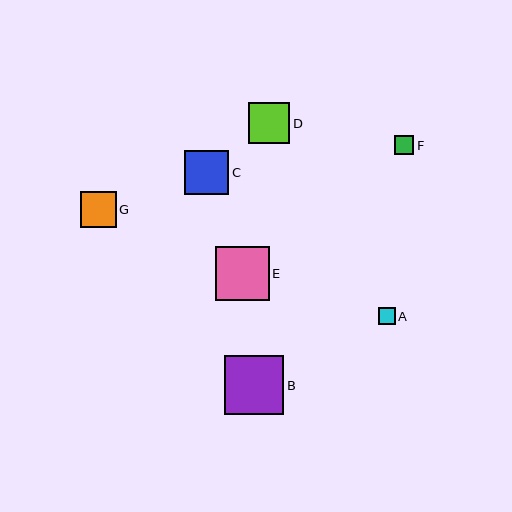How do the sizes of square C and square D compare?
Square C and square D are approximately the same size.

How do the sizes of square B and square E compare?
Square B and square E are approximately the same size.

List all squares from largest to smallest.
From largest to smallest: B, E, C, D, G, F, A.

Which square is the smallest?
Square A is the smallest with a size of approximately 16 pixels.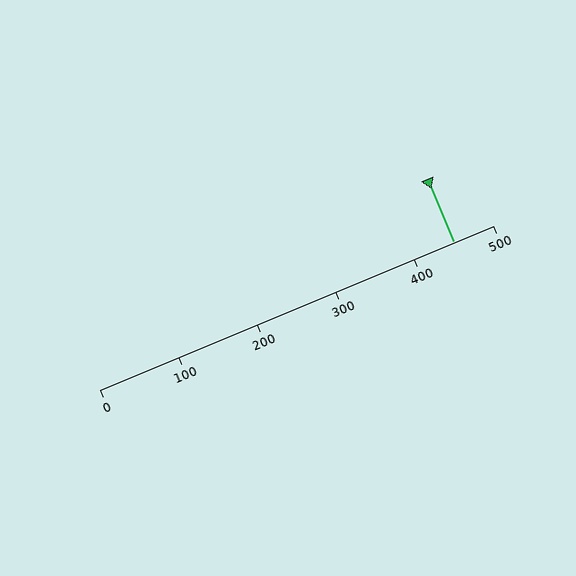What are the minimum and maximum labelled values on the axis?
The axis runs from 0 to 500.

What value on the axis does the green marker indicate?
The marker indicates approximately 450.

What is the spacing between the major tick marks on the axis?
The major ticks are spaced 100 apart.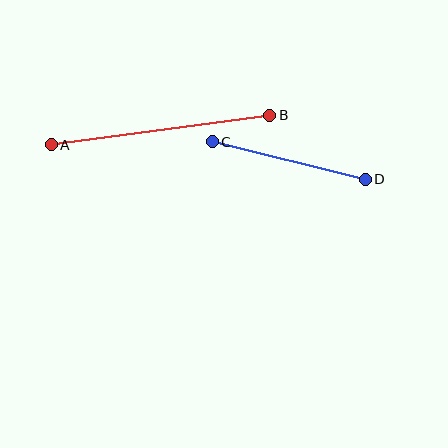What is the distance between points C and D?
The distance is approximately 158 pixels.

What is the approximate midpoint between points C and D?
The midpoint is at approximately (289, 160) pixels.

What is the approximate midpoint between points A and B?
The midpoint is at approximately (160, 130) pixels.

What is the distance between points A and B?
The distance is approximately 220 pixels.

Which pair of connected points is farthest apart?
Points A and B are farthest apart.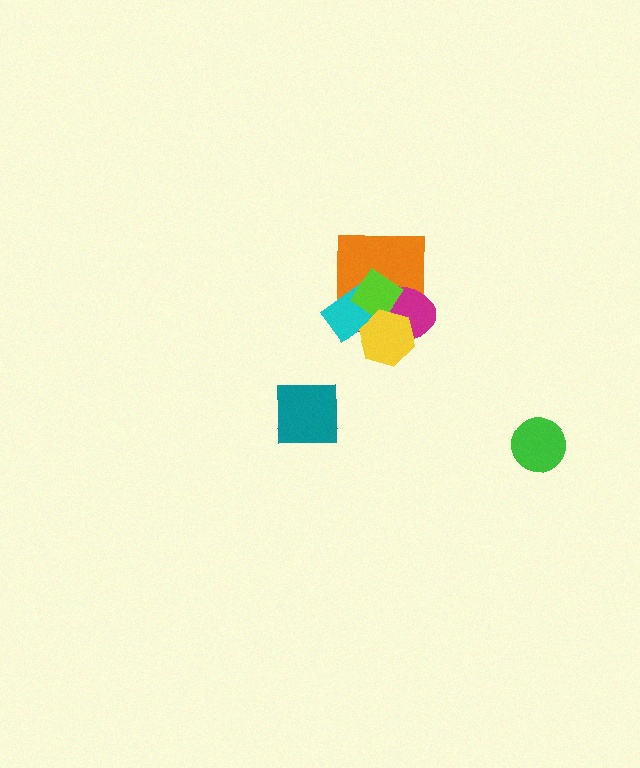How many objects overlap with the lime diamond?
4 objects overlap with the lime diamond.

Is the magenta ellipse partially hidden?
Yes, it is partially covered by another shape.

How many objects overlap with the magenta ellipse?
4 objects overlap with the magenta ellipse.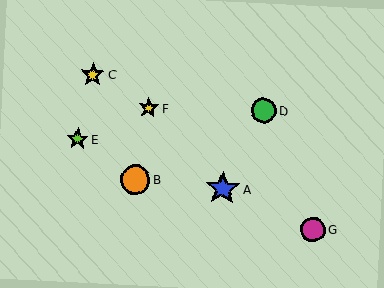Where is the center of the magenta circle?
The center of the magenta circle is at (313, 230).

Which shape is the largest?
The blue star (labeled A) is the largest.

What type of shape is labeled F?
Shape F is a yellow star.